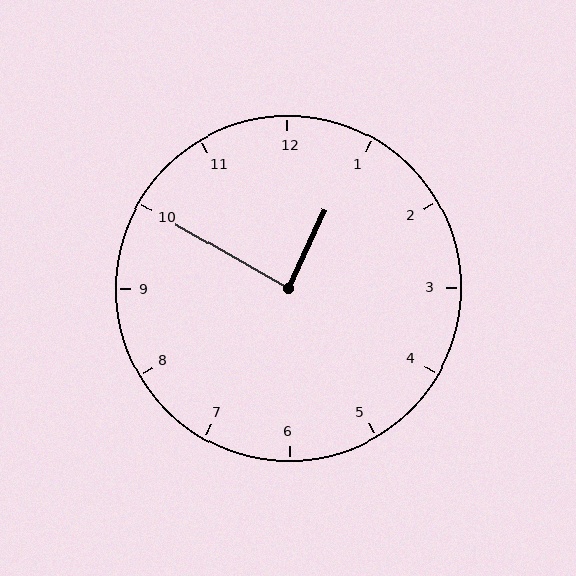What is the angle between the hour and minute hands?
Approximately 85 degrees.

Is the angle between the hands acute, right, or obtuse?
It is right.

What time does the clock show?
12:50.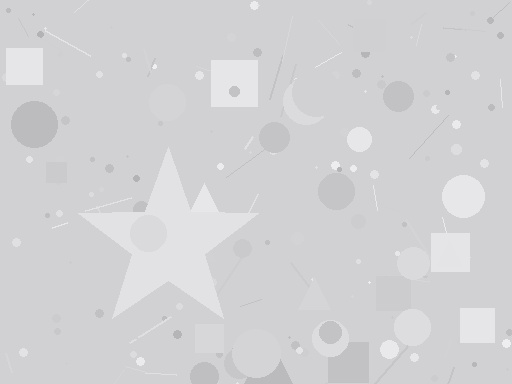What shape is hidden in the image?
A star is hidden in the image.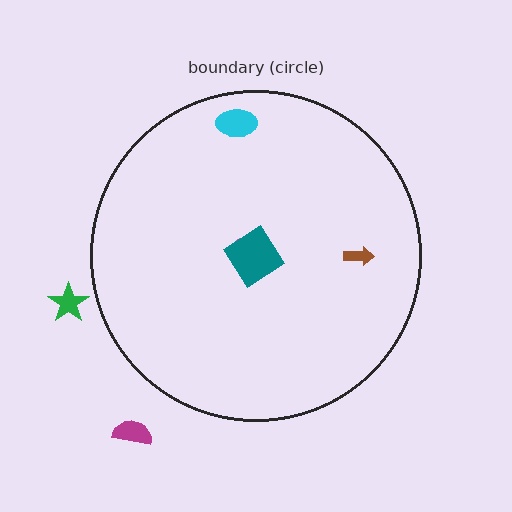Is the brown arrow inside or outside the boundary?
Inside.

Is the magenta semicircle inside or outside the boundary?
Outside.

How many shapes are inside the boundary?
4 inside, 2 outside.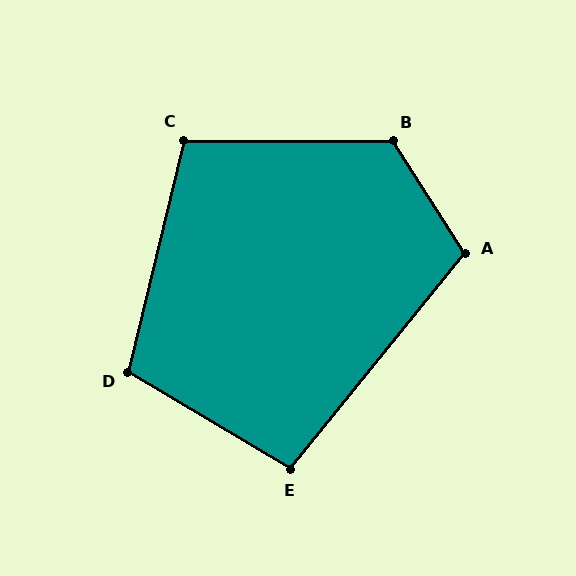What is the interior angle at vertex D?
Approximately 107 degrees (obtuse).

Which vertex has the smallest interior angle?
E, at approximately 98 degrees.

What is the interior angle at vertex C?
Approximately 103 degrees (obtuse).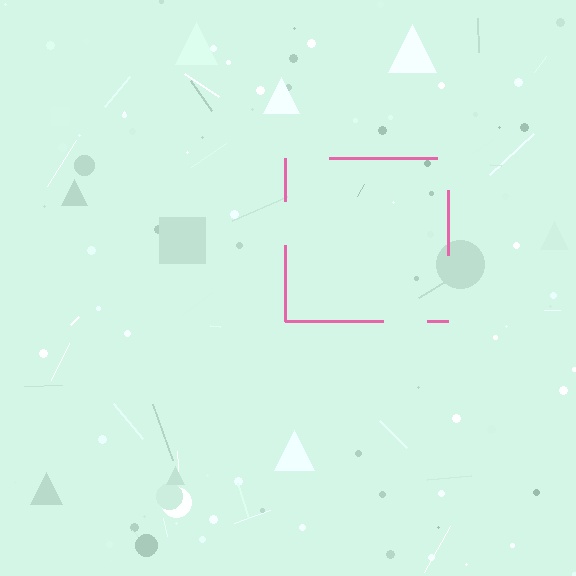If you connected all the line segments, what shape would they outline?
They would outline a square.